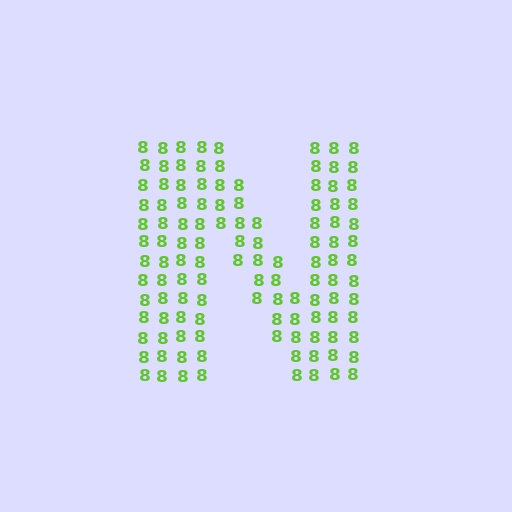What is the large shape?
The large shape is the letter N.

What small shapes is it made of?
It is made of small digit 8's.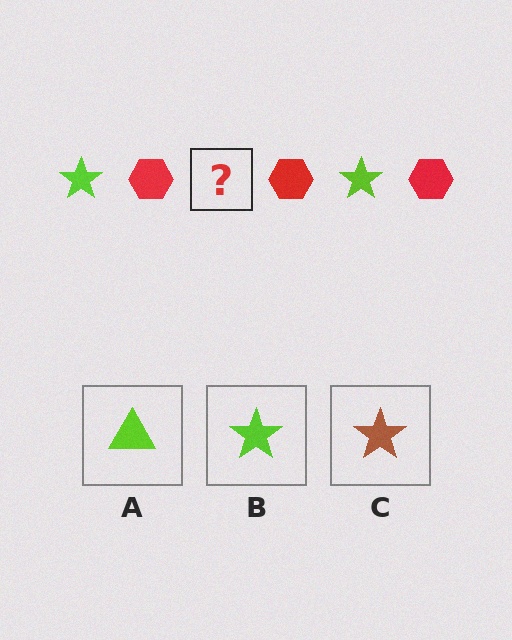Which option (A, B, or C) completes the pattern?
B.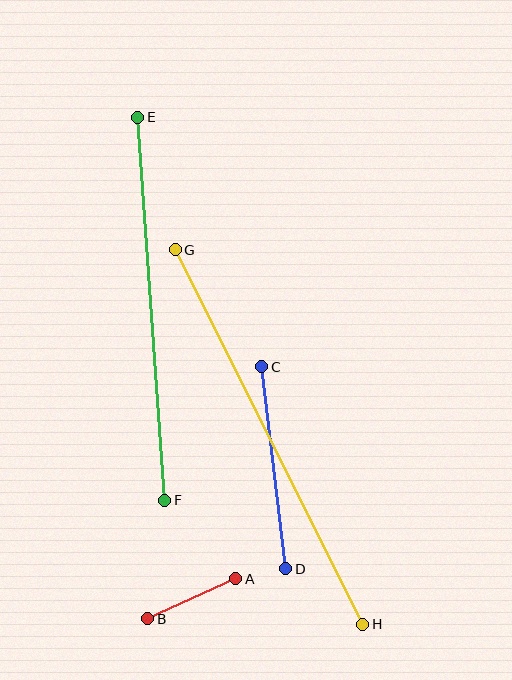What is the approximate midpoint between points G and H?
The midpoint is at approximately (269, 437) pixels.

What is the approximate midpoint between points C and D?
The midpoint is at approximately (274, 468) pixels.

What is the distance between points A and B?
The distance is approximately 97 pixels.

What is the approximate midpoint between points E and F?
The midpoint is at approximately (151, 309) pixels.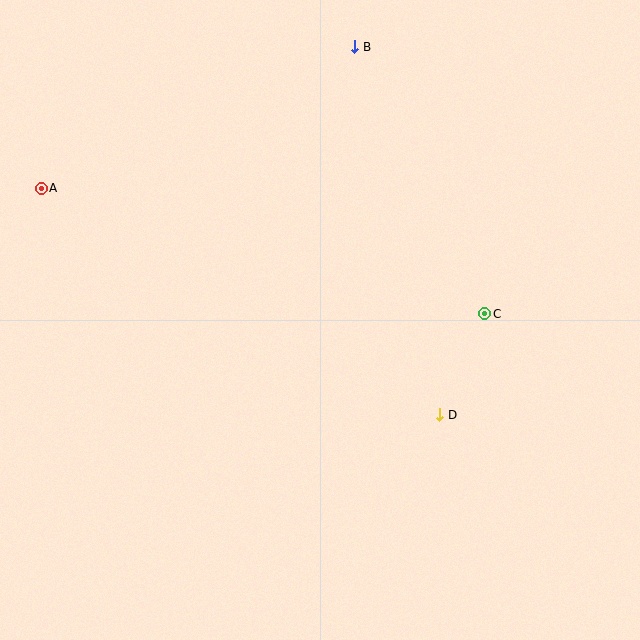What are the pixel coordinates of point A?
Point A is at (41, 188).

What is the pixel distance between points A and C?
The distance between A and C is 461 pixels.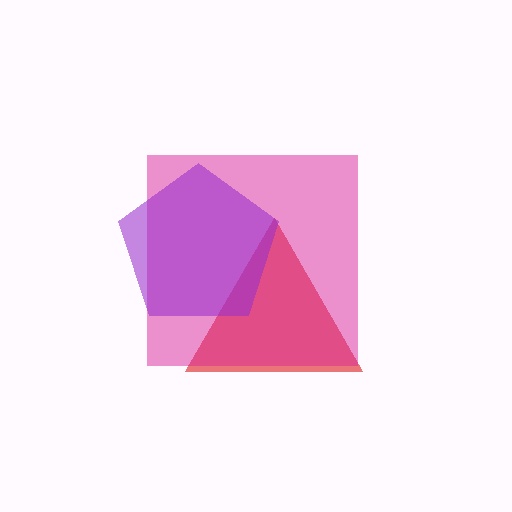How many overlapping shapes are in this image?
There are 3 overlapping shapes in the image.